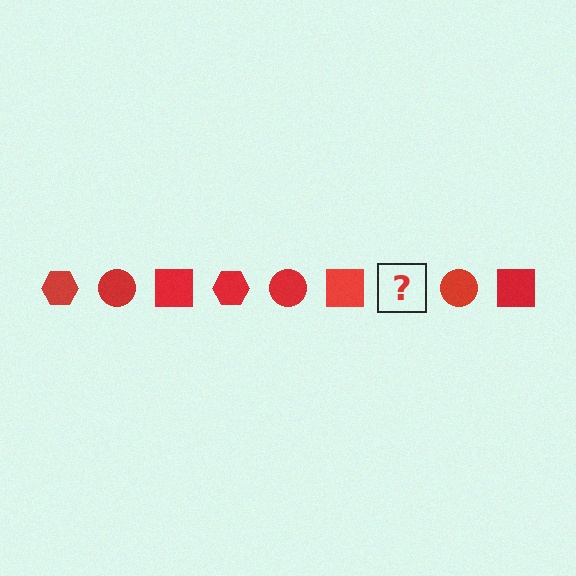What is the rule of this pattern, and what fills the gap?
The rule is that the pattern cycles through hexagon, circle, square shapes in red. The gap should be filled with a red hexagon.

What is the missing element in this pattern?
The missing element is a red hexagon.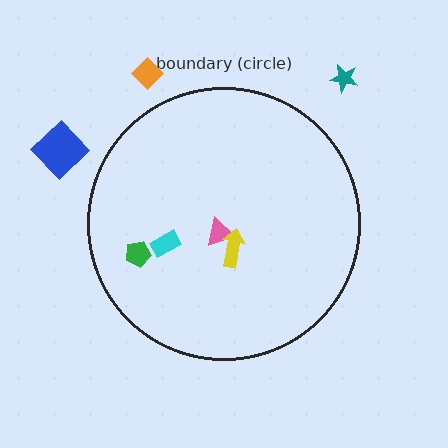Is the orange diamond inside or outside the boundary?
Outside.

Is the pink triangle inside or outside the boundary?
Inside.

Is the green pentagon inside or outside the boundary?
Inside.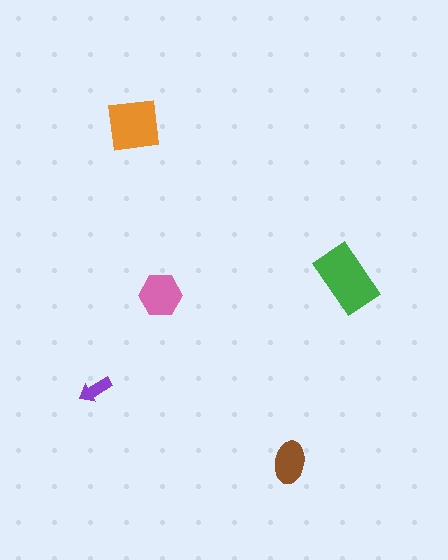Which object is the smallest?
The purple arrow.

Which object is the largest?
The green rectangle.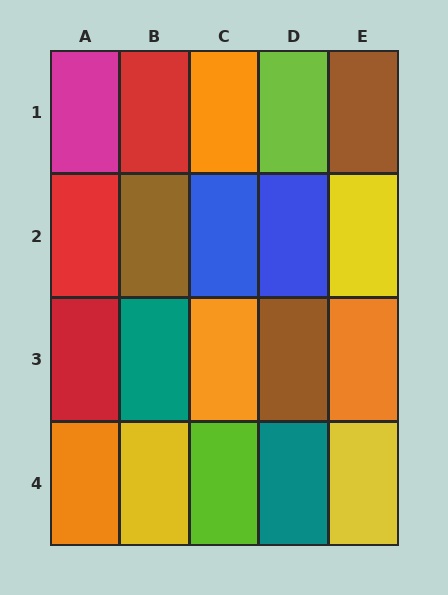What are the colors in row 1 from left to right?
Magenta, red, orange, lime, brown.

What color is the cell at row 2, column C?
Blue.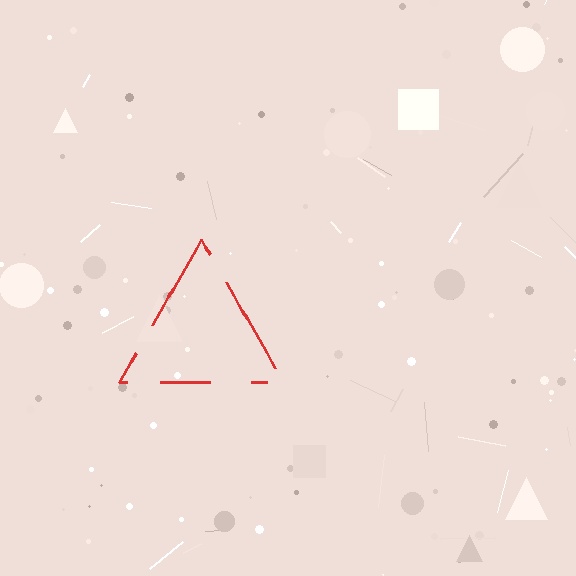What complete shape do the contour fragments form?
The contour fragments form a triangle.